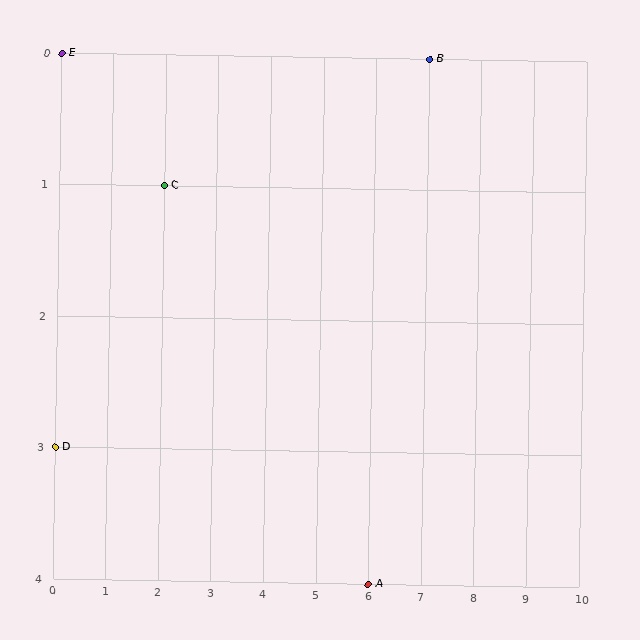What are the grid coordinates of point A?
Point A is at grid coordinates (6, 4).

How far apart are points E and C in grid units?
Points E and C are 2 columns and 1 row apart (about 2.2 grid units diagonally).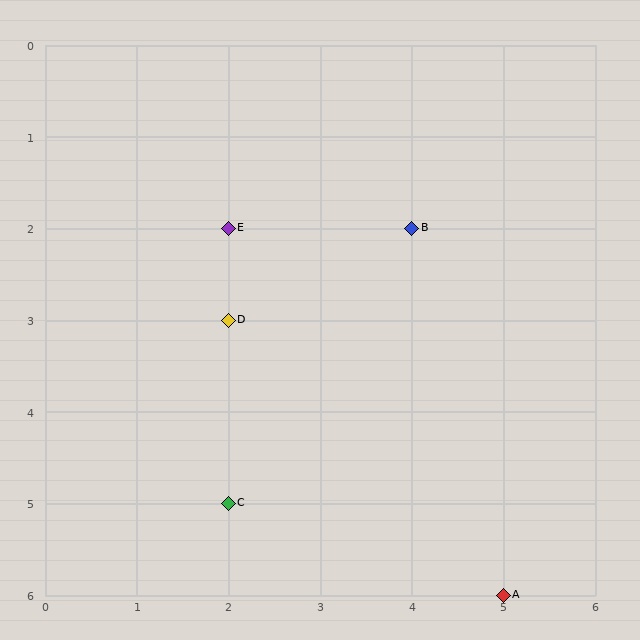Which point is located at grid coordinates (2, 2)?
Point E is at (2, 2).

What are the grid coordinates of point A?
Point A is at grid coordinates (5, 6).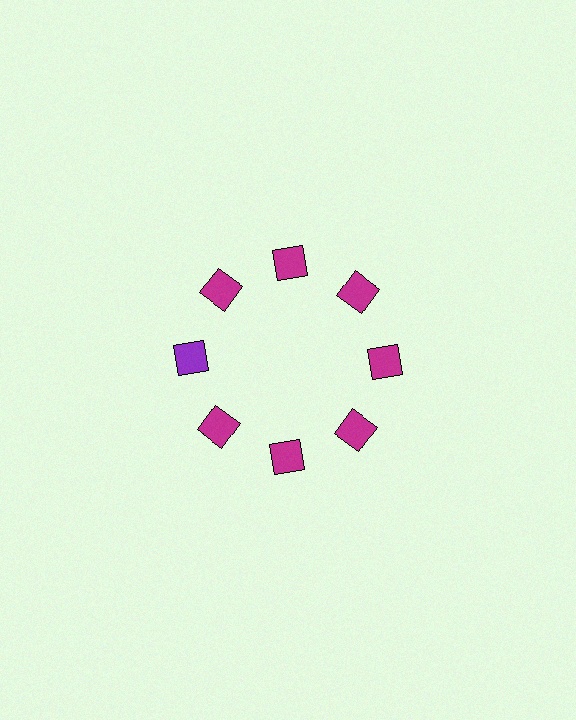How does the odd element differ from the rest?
It has a different color: purple instead of magenta.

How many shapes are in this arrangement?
There are 8 shapes arranged in a ring pattern.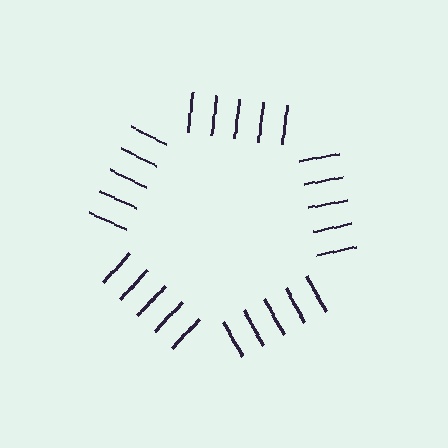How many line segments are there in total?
25 — 5 along each of the 5 edges.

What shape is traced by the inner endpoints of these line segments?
An illusory pentagon — the line segments terminate on its edges but no continuous stroke is drawn.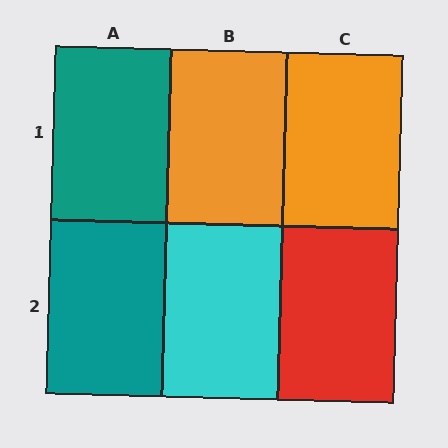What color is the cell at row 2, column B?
Cyan.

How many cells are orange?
2 cells are orange.